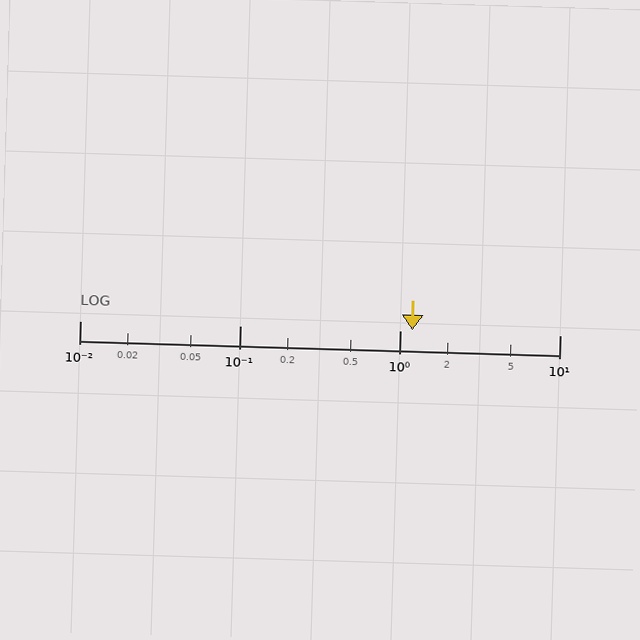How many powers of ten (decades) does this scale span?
The scale spans 3 decades, from 0.01 to 10.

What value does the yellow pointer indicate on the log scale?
The pointer indicates approximately 1.2.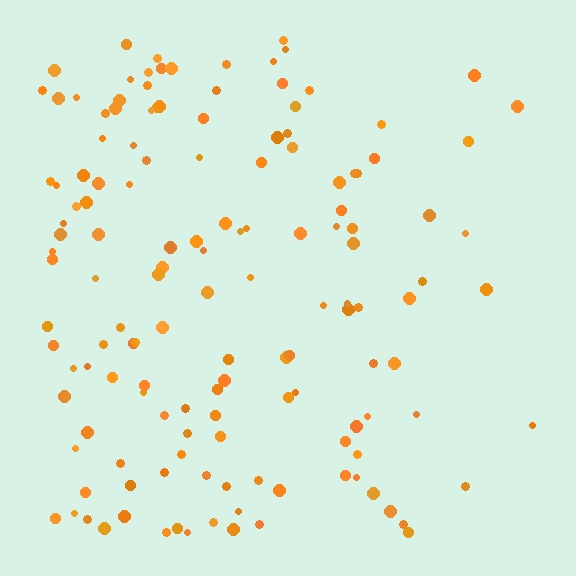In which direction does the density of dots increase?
From right to left, with the left side densest.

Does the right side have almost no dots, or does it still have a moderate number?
Still a moderate number, just noticeably fewer than the left.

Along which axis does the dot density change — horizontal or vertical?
Horizontal.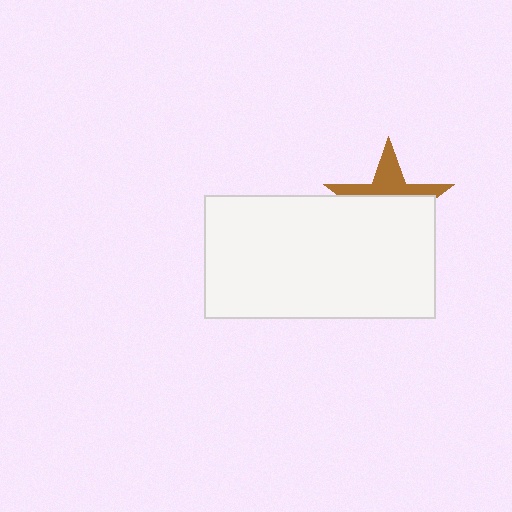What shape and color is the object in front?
The object in front is a white rectangle.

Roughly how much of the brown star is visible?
A small part of it is visible (roughly 39%).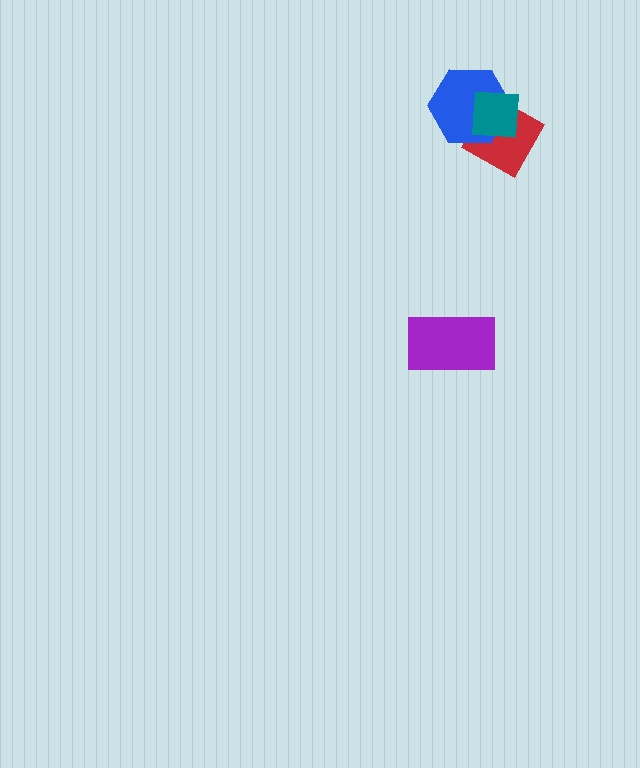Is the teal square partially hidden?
No, no other shape covers it.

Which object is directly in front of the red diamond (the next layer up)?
The blue hexagon is directly in front of the red diamond.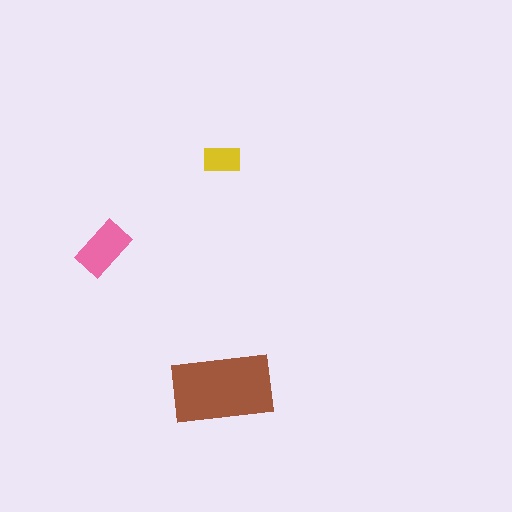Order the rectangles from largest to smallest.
the brown one, the pink one, the yellow one.